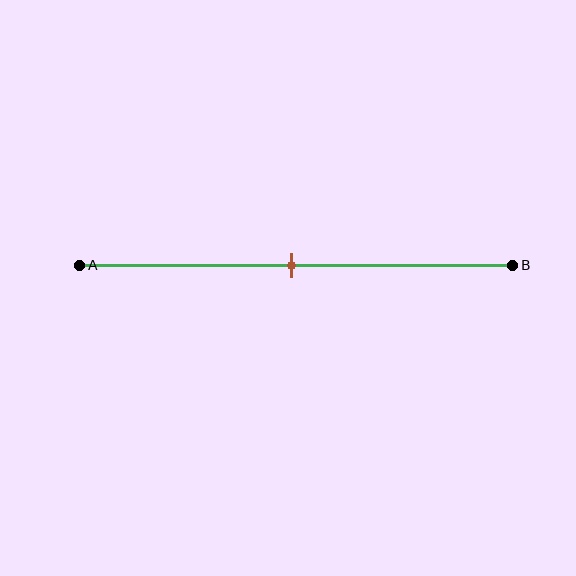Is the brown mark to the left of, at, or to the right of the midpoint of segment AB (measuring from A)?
The brown mark is approximately at the midpoint of segment AB.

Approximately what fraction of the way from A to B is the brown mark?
The brown mark is approximately 50% of the way from A to B.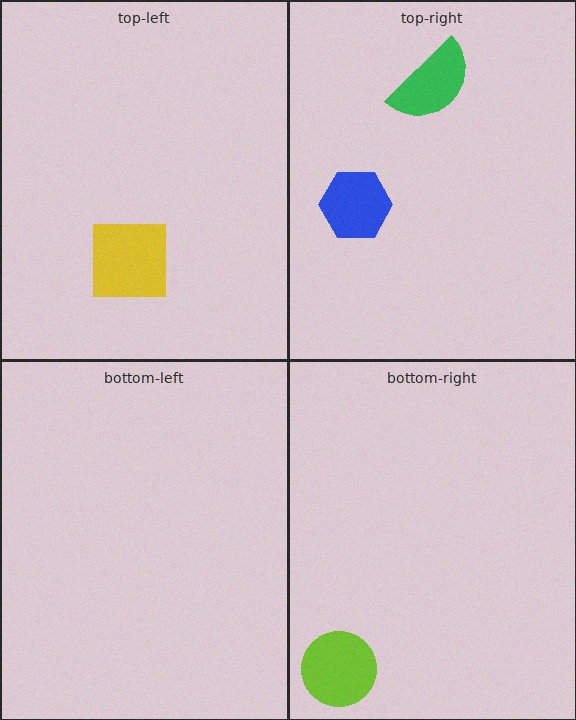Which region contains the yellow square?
The top-left region.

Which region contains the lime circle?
The bottom-right region.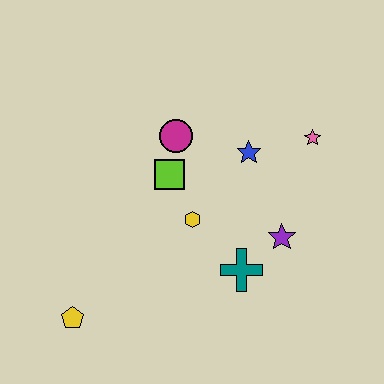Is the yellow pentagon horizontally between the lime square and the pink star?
No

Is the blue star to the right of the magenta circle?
Yes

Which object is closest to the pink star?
The blue star is closest to the pink star.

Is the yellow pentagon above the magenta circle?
No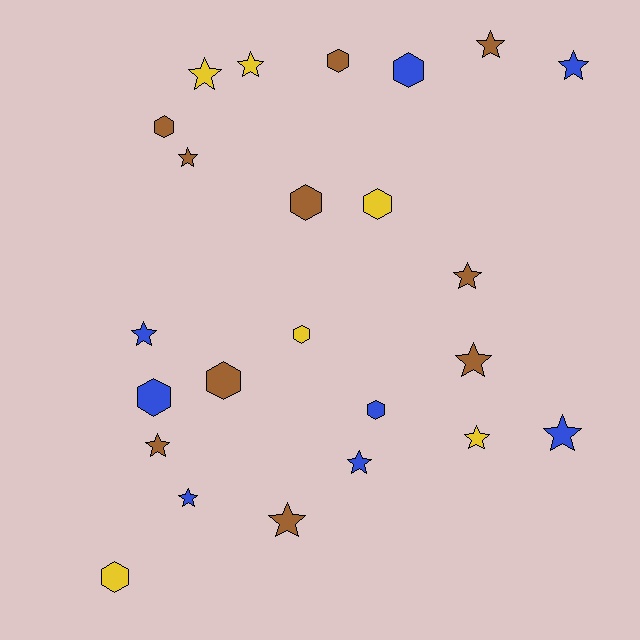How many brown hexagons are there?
There are 4 brown hexagons.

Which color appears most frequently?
Brown, with 10 objects.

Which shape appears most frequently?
Star, with 14 objects.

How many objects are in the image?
There are 24 objects.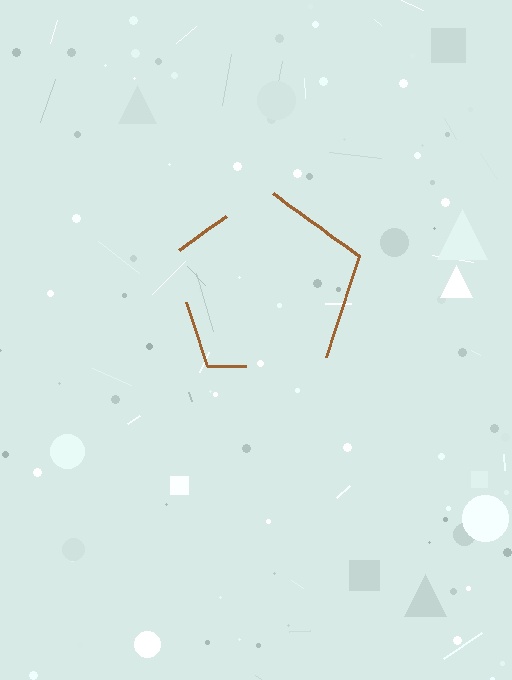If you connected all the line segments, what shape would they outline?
They would outline a pentagon.